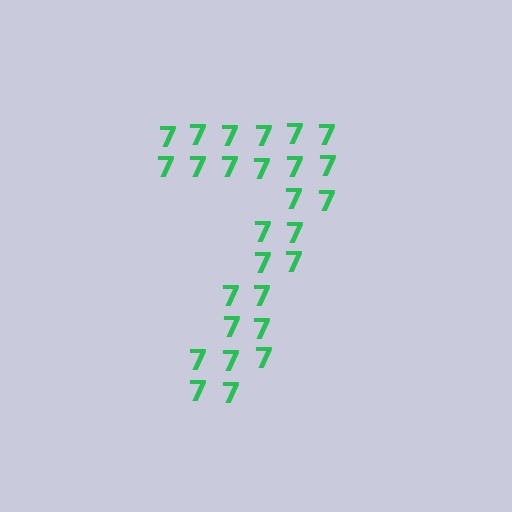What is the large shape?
The large shape is the digit 7.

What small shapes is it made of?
It is made of small digit 7's.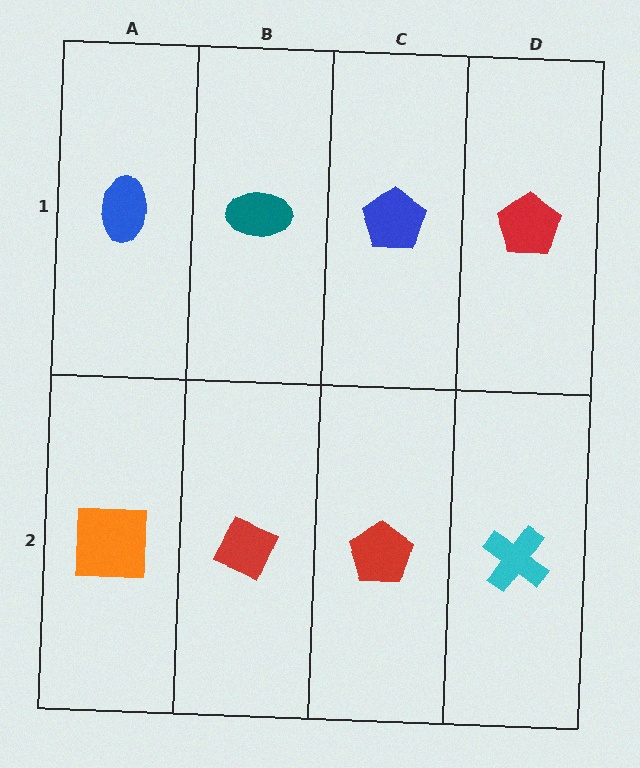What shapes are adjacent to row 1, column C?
A red pentagon (row 2, column C), a teal ellipse (row 1, column B), a red pentagon (row 1, column D).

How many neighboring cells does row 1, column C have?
3.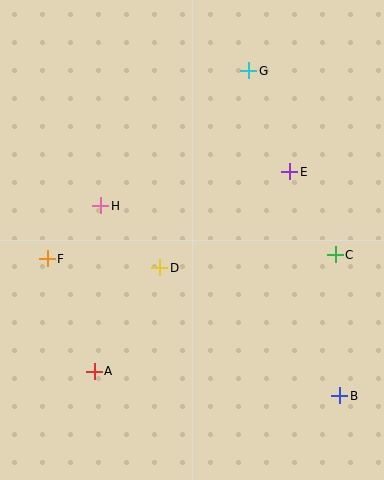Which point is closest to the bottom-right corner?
Point B is closest to the bottom-right corner.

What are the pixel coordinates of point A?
Point A is at (94, 371).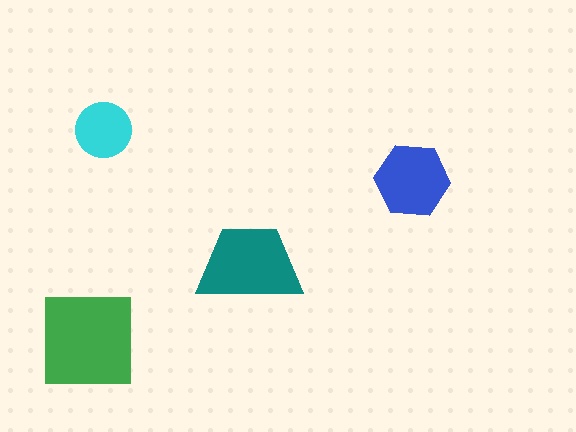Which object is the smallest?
The cyan circle.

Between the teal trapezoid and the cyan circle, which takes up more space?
The teal trapezoid.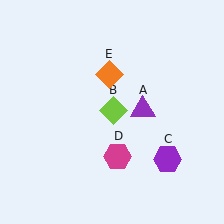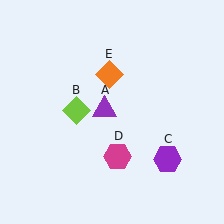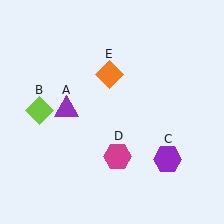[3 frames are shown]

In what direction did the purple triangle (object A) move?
The purple triangle (object A) moved left.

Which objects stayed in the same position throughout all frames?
Purple hexagon (object C) and magenta hexagon (object D) and orange diamond (object E) remained stationary.